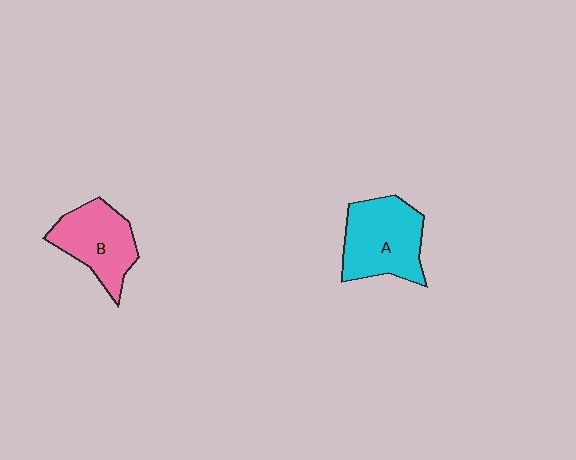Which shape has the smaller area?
Shape B (pink).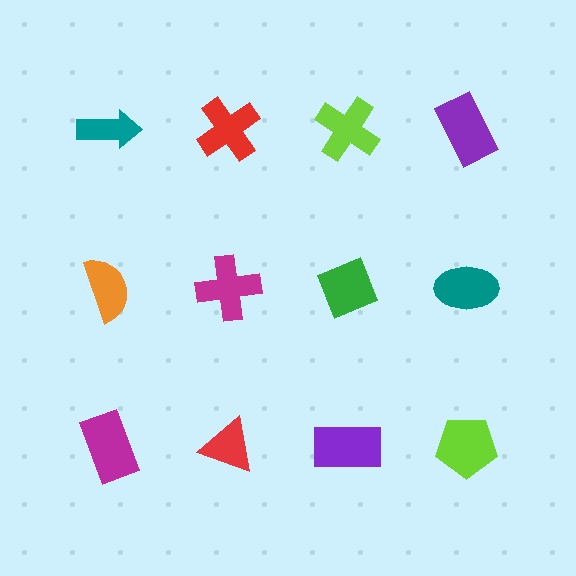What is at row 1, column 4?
A purple rectangle.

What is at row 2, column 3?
A green diamond.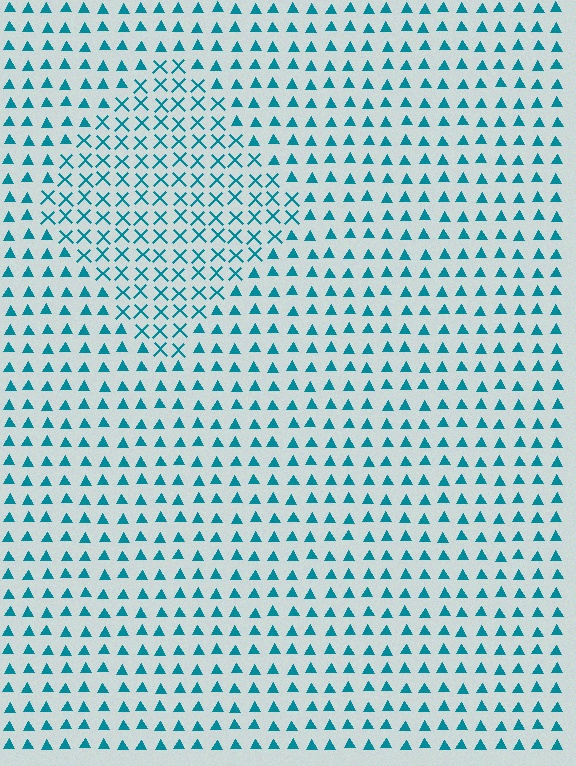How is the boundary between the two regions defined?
The boundary is defined by a change in element shape: X marks inside vs. triangles outside. All elements share the same color and spacing.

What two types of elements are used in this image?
The image uses X marks inside the diamond region and triangles outside it.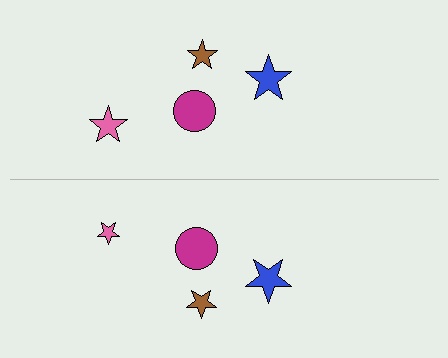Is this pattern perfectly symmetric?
No, the pattern is not perfectly symmetric. The pink star on the bottom side has a different size than its mirror counterpart.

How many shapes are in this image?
There are 8 shapes in this image.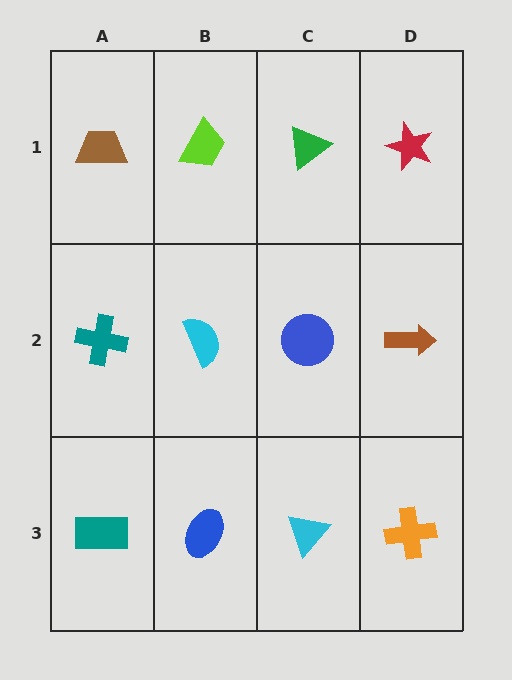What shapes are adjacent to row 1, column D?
A brown arrow (row 2, column D), a green triangle (row 1, column C).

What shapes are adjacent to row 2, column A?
A brown trapezoid (row 1, column A), a teal rectangle (row 3, column A), a cyan semicircle (row 2, column B).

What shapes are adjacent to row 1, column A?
A teal cross (row 2, column A), a lime trapezoid (row 1, column B).